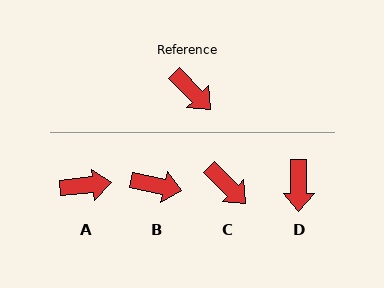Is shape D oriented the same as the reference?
No, it is off by about 45 degrees.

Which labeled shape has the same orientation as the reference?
C.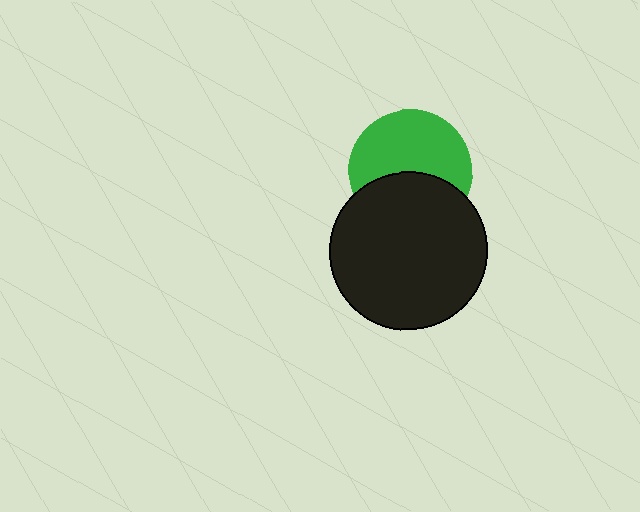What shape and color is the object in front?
The object in front is a black circle.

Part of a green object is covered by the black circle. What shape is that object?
It is a circle.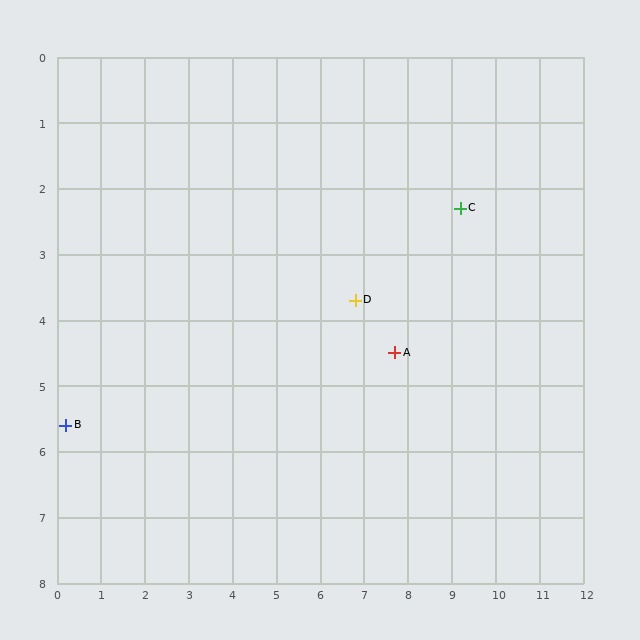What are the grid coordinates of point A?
Point A is at approximately (7.7, 4.5).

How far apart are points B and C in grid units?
Points B and C are about 9.6 grid units apart.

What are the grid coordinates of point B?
Point B is at approximately (0.2, 5.6).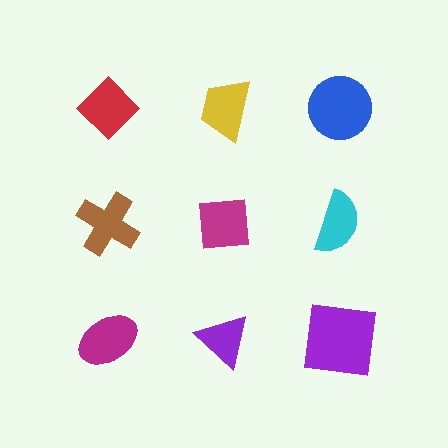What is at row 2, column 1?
A brown cross.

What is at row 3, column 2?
A purple triangle.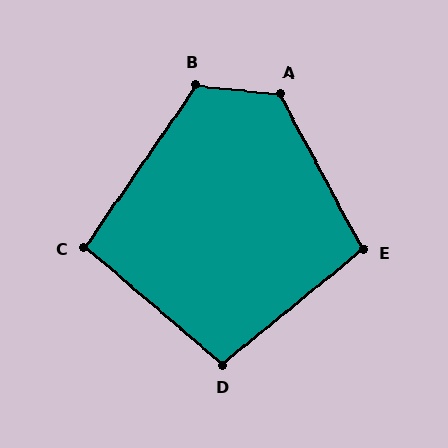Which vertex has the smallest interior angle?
C, at approximately 96 degrees.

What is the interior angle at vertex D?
Approximately 100 degrees (obtuse).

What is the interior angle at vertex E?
Approximately 101 degrees (obtuse).